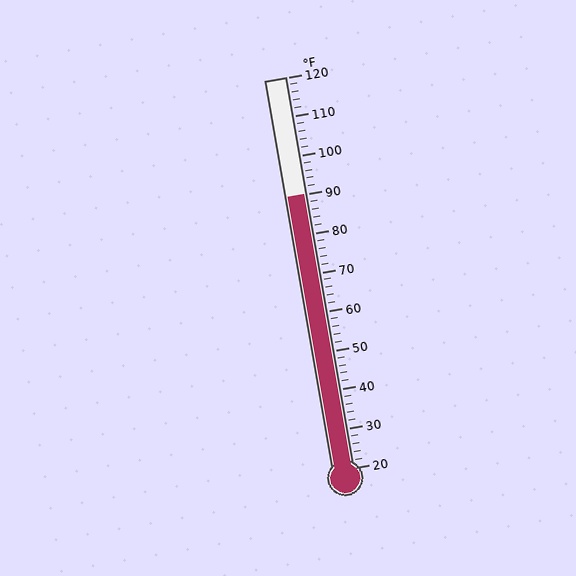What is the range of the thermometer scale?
The thermometer scale ranges from 20°F to 120°F.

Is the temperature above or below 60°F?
The temperature is above 60°F.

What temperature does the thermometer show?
The thermometer shows approximately 90°F.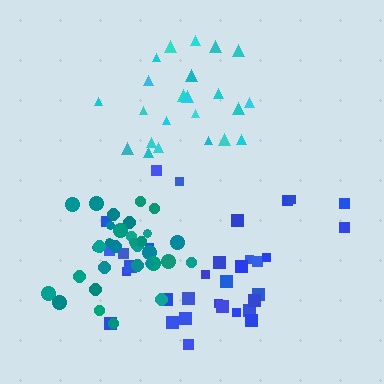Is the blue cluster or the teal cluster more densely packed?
Teal.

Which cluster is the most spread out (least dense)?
Blue.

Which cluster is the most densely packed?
Teal.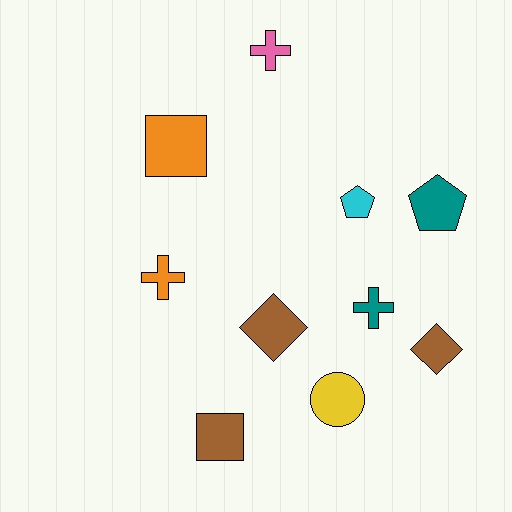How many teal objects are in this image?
There are 2 teal objects.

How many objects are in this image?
There are 10 objects.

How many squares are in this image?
There are 2 squares.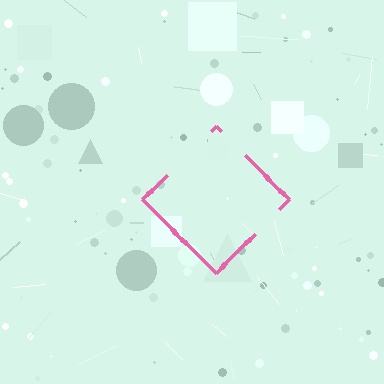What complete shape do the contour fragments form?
The contour fragments form a diamond.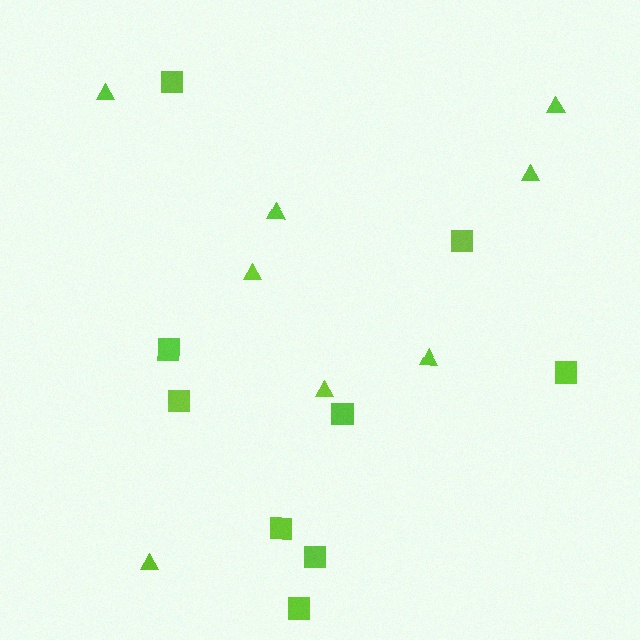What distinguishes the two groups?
There are 2 groups: one group of squares (9) and one group of triangles (8).